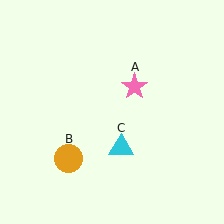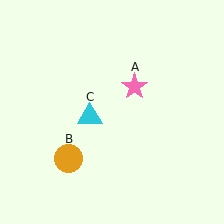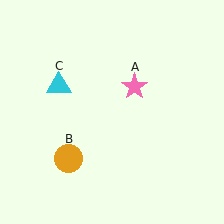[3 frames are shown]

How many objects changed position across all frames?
1 object changed position: cyan triangle (object C).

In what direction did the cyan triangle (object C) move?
The cyan triangle (object C) moved up and to the left.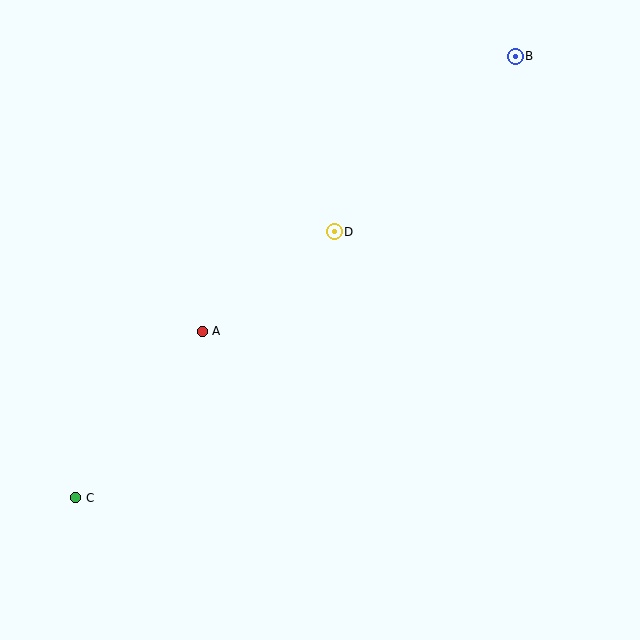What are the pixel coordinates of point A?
Point A is at (202, 331).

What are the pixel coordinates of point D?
Point D is at (334, 232).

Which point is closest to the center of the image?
Point D at (334, 232) is closest to the center.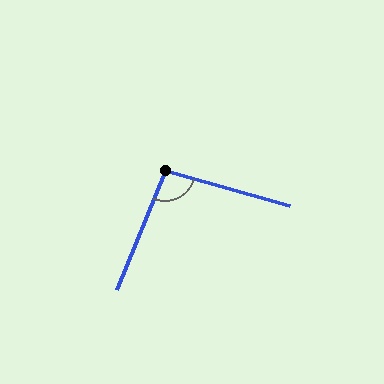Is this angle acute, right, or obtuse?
It is obtuse.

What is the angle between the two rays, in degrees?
Approximately 97 degrees.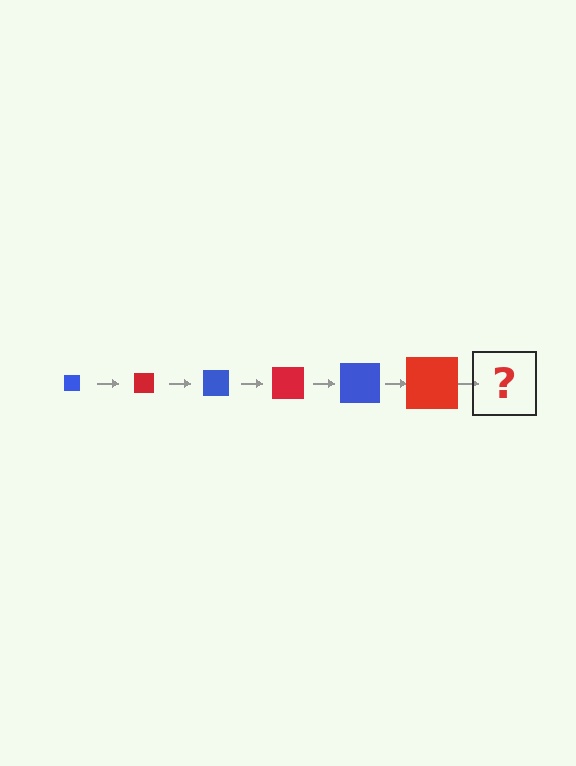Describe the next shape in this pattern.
It should be a blue square, larger than the previous one.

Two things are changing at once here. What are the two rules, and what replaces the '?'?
The two rules are that the square grows larger each step and the color cycles through blue and red. The '?' should be a blue square, larger than the previous one.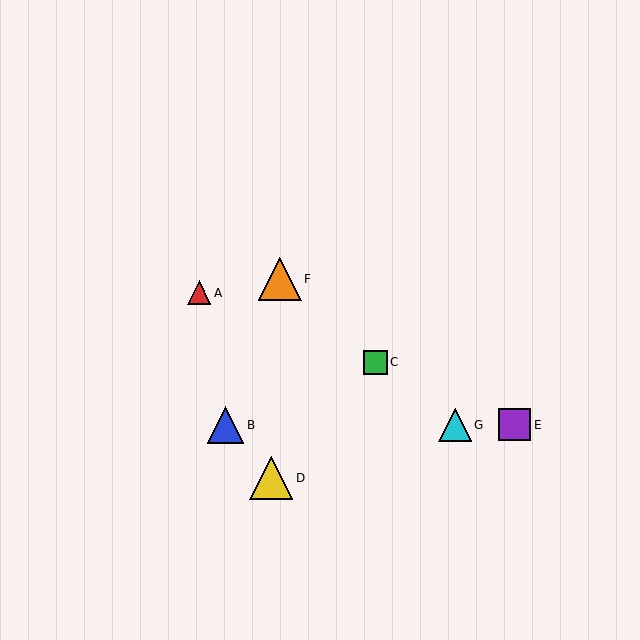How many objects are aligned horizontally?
3 objects (B, E, G) are aligned horizontally.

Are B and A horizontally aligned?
No, B is at y≈425 and A is at y≈293.